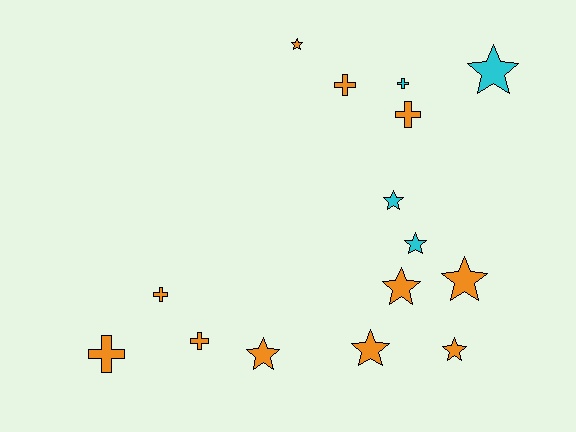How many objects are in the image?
There are 15 objects.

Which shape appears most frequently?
Star, with 9 objects.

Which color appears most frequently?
Orange, with 11 objects.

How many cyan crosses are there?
There is 1 cyan cross.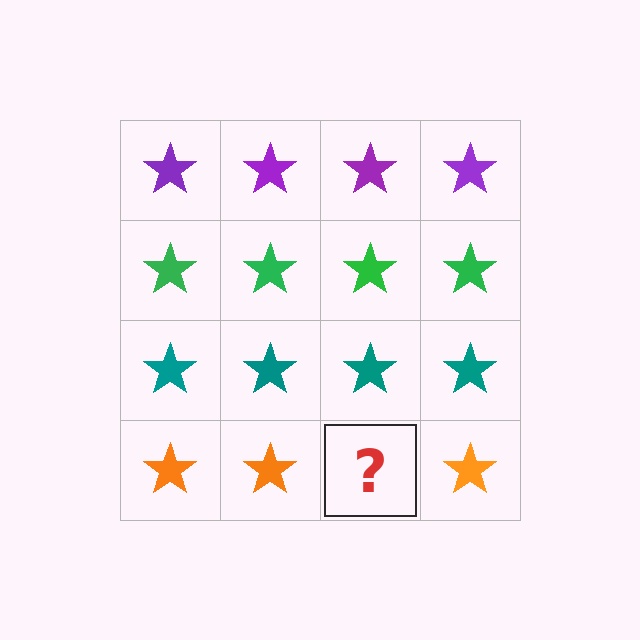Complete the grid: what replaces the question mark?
The question mark should be replaced with an orange star.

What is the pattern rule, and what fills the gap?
The rule is that each row has a consistent color. The gap should be filled with an orange star.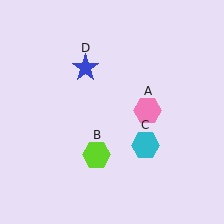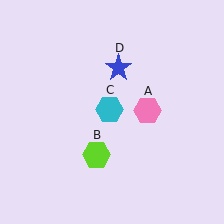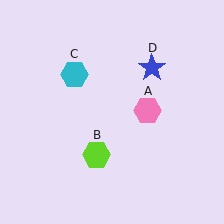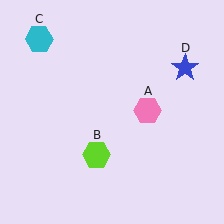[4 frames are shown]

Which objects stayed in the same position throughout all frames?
Pink hexagon (object A) and lime hexagon (object B) remained stationary.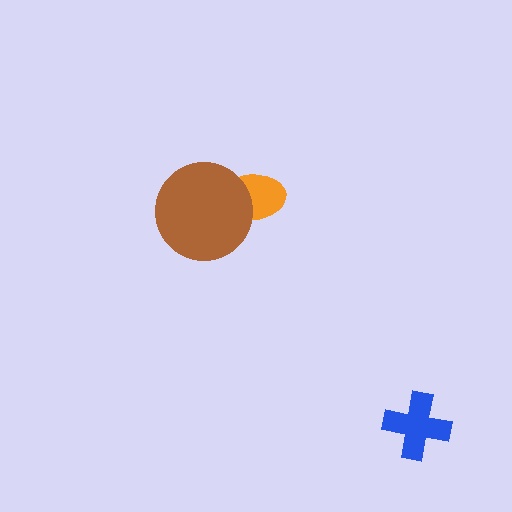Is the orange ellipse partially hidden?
Yes, it is partially covered by another shape.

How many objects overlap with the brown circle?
1 object overlaps with the brown circle.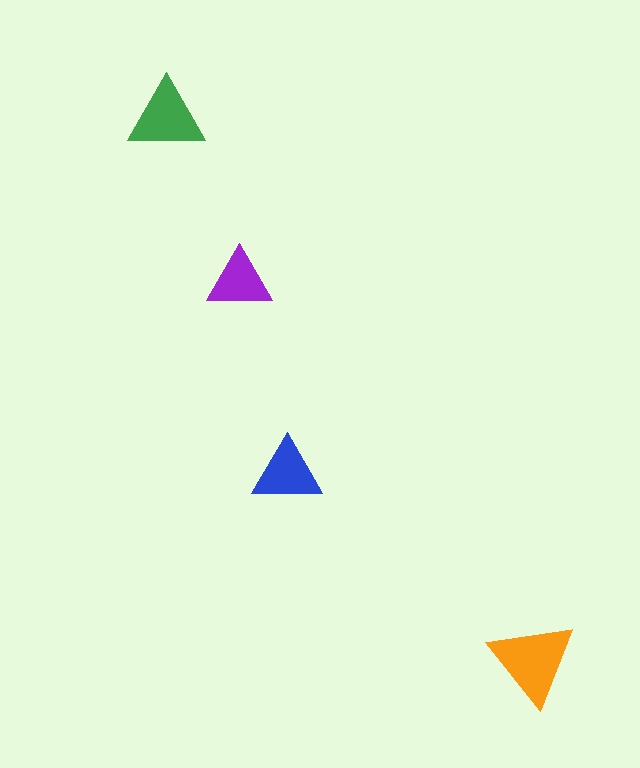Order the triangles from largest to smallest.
the orange one, the green one, the blue one, the purple one.